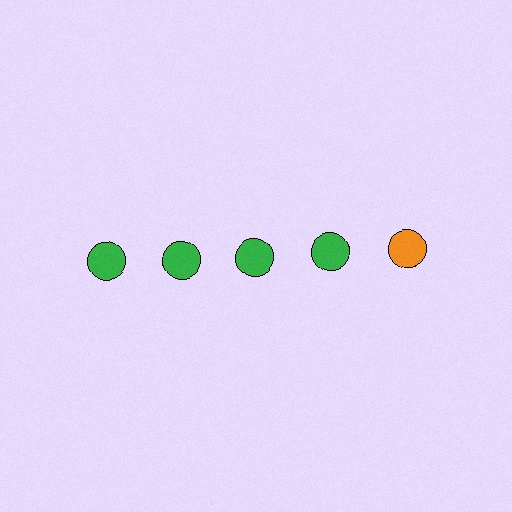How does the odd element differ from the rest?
It has a different color: orange instead of green.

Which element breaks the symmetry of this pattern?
The orange circle in the top row, rightmost column breaks the symmetry. All other shapes are green circles.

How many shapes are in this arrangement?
There are 5 shapes arranged in a grid pattern.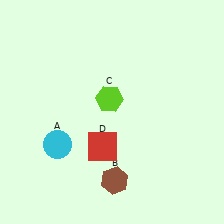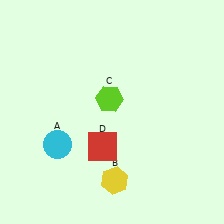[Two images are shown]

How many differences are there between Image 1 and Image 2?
There is 1 difference between the two images.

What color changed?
The hexagon (B) changed from brown in Image 1 to yellow in Image 2.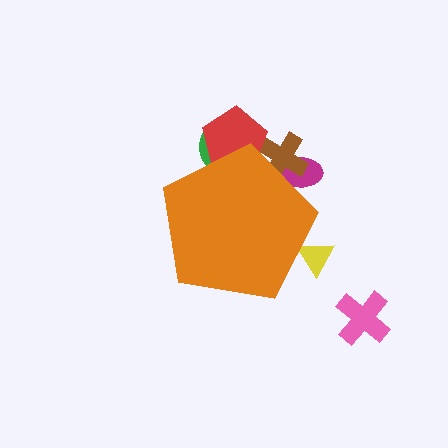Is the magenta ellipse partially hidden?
Yes, the magenta ellipse is partially hidden behind the orange pentagon.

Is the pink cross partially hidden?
No, the pink cross is fully visible.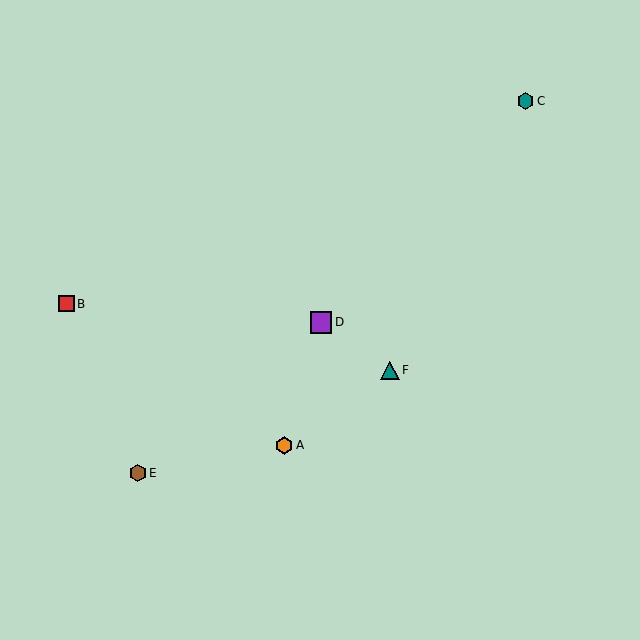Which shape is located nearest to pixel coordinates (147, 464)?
The brown hexagon (labeled E) at (138, 473) is nearest to that location.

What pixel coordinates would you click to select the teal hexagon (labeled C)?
Click at (525, 101) to select the teal hexagon C.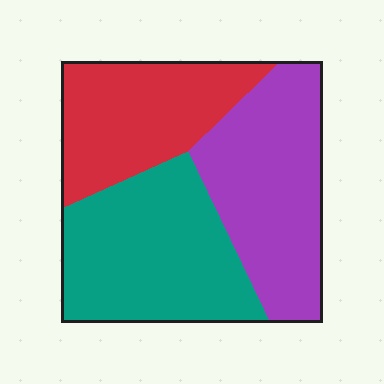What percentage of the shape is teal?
Teal takes up about three eighths (3/8) of the shape.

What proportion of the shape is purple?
Purple covers about 35% of the shape.